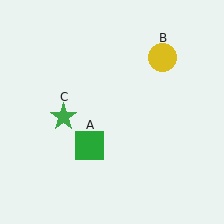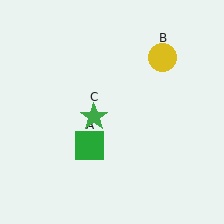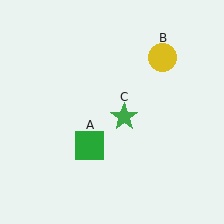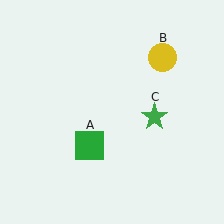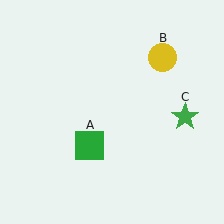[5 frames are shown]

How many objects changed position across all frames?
1 object changed position: green star (object C).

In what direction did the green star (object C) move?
The green star (object C) moved right.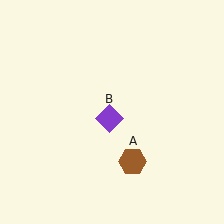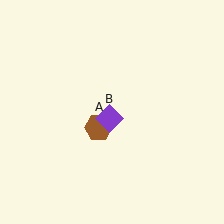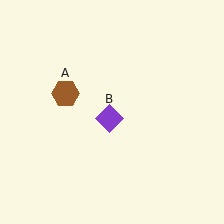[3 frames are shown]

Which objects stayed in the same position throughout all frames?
Purple diamond (object B) remained stationary.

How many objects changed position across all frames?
1 object changed position: brown hexagon (object A).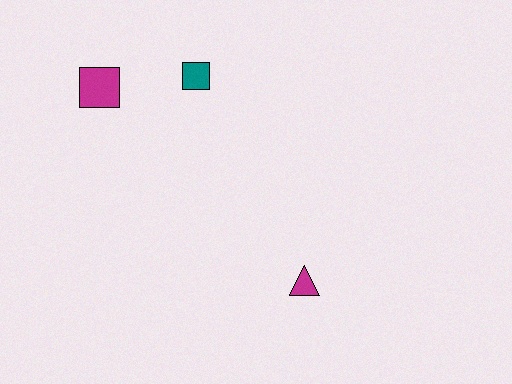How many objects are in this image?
There are 3 objects.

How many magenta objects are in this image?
There are 2 magenta objects.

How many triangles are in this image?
There is 1 triangle.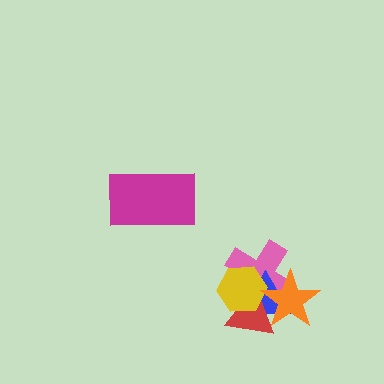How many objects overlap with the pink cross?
4 objects overlap with the pink cross.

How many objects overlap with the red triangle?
4 objects overlap with the red triangle.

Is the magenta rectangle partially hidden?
No, no other shape covers it.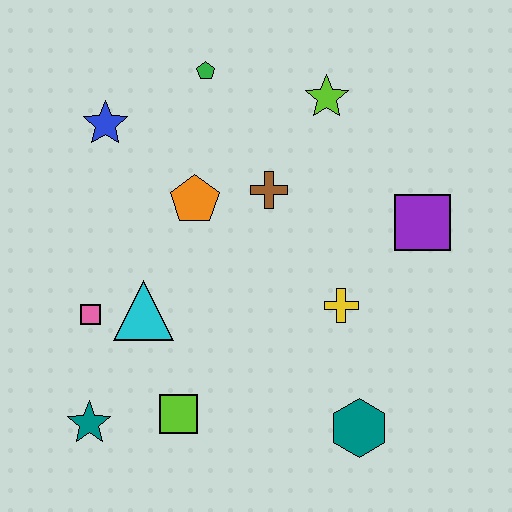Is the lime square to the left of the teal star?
No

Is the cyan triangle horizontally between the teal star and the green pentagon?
Yes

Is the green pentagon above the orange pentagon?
Yes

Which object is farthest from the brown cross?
The teal star is farthest from the brown cross.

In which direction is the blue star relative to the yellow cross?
The blue star is to the left of the yellow cross.